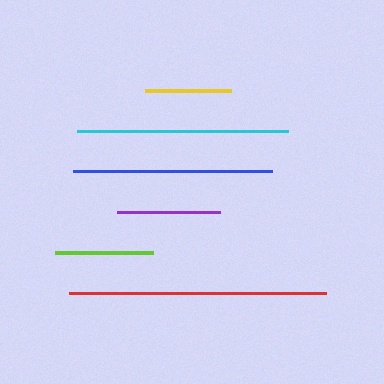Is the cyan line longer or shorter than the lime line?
The cyan line is longer than the lime line.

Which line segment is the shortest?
The yellow line is the shortest at approximately 85 pixels.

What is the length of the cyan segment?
The cyan segment is approximately 211 pixels long.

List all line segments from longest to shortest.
From longest to shortest: red, cyan, blue, purple, lime, yellow.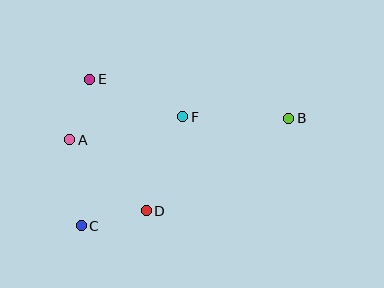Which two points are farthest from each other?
Points B and C are farthest from each other.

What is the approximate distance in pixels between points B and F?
The distance between B and F is approximately 106 pixels.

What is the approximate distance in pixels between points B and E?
The distance between B and E is approximately 203 pixels.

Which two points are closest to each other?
Points A and E are closest to each other.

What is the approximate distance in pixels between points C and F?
The distance between C and F is approximately 149 pixels.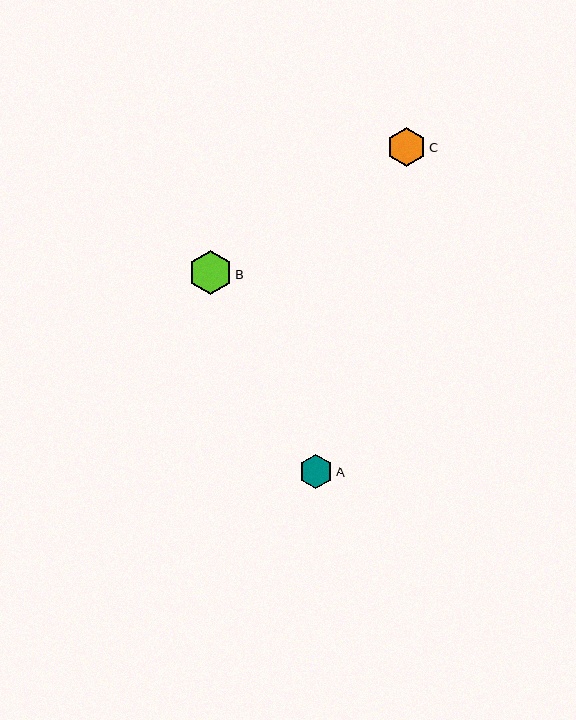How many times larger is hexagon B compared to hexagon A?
Hexagon B is approximately 1.3 times the size of hexagon A.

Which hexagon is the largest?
Hexagon B is the largest with a size of approximately 43 pixels.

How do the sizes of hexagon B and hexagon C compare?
Hexagon B and hexagon C are approximately the same size.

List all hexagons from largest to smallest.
From largest to smallest: B, C, A.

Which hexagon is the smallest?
Hexagon A is the smallest with a size of approximately 34 pixels.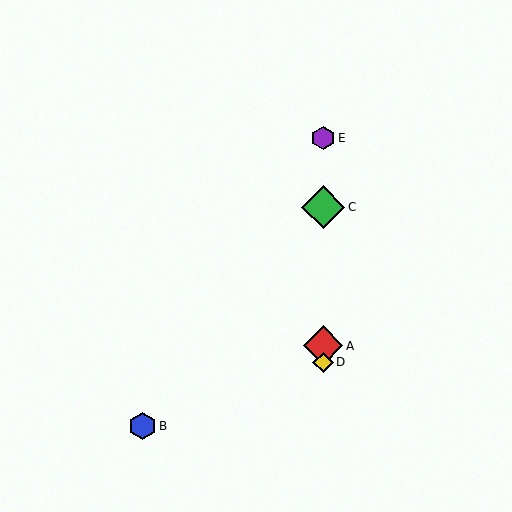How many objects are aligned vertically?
4 objects (A, C, D, E) are aligned vertically.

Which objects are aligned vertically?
Objects A, C, D, E are aligned vertically.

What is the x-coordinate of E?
Object E is at x≈323.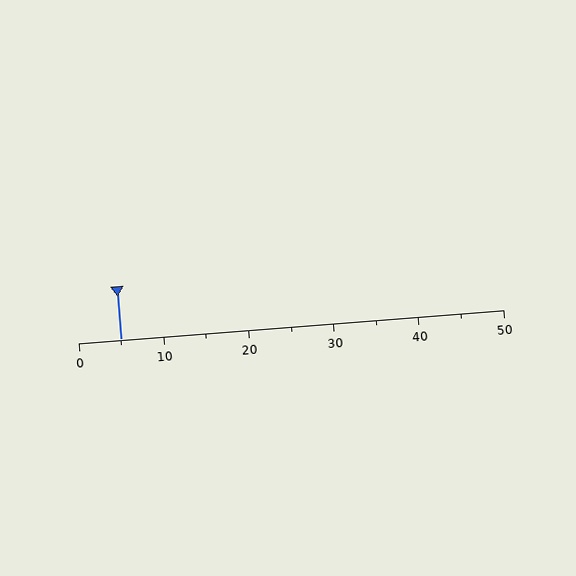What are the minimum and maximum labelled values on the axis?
The axis runs from 0 to 50.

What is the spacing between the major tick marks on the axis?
The major ticks are spaced 10 apart.